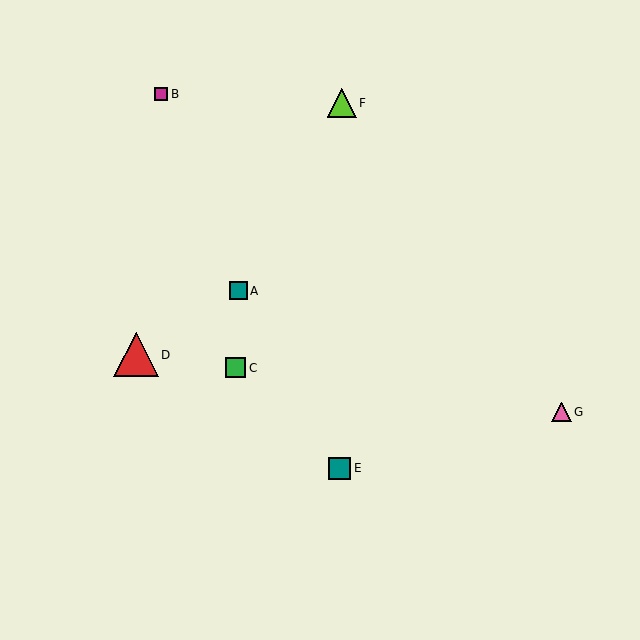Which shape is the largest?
The red triangle (labeled D) is the largest.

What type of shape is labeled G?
Shape G is a pink triangle.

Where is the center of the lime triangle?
The center of the lime triangle is at (342, 103).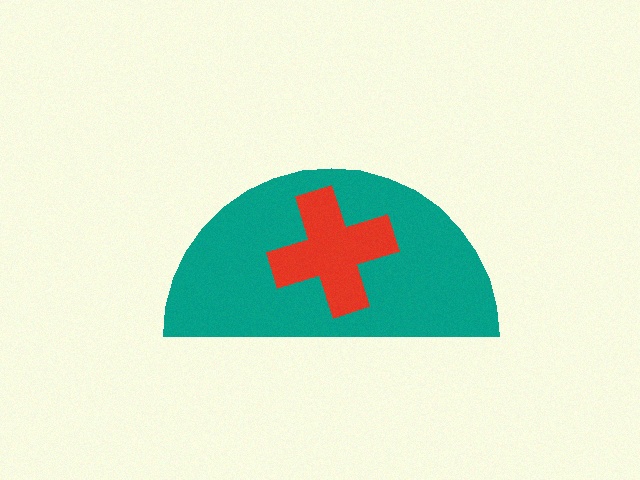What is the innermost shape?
The red cross.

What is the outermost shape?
The teal semicircle.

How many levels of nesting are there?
2.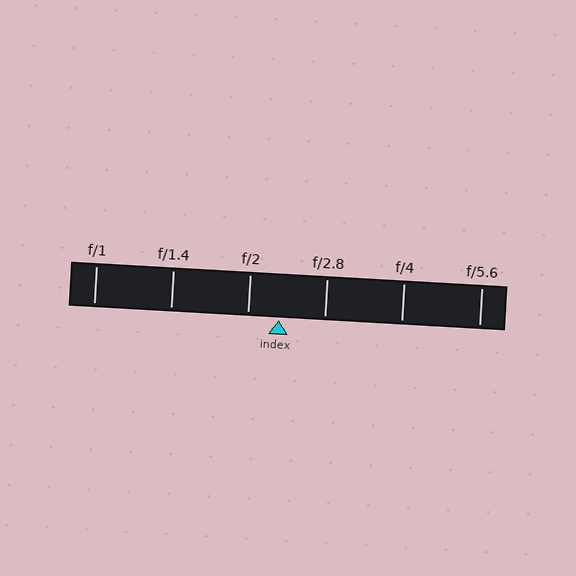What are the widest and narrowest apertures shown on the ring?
The widest aperture shown is f/1 and the narrowest is f/5.6.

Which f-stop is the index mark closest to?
The index mark is closest to f/2.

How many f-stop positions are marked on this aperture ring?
There are 6 f-stop positions marked.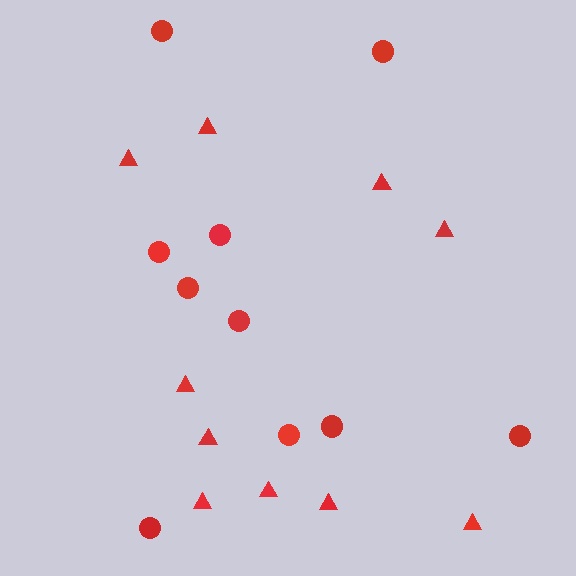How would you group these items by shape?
There are 2 groups: one group of circles (10) and one group of triangles (10).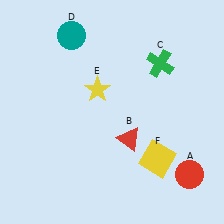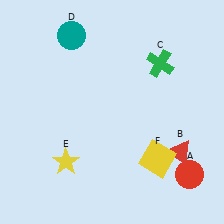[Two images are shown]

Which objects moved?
The objects that moved are: the red triangle (B), the yellow star (E).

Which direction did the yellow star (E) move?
The yellow star (E) moved down.